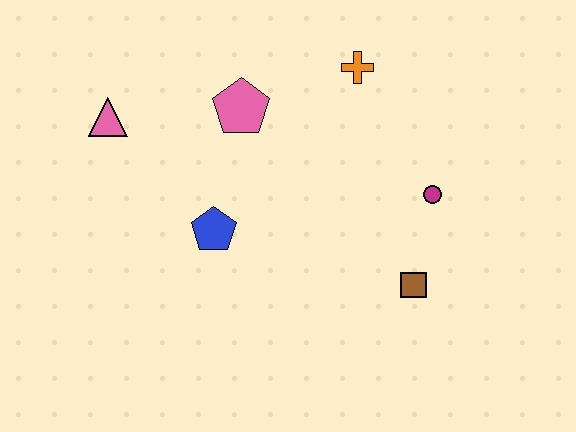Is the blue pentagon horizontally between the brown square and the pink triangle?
Yes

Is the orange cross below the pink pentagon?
No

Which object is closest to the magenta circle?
The brown square is closest to the magenta circle.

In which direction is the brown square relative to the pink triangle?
The brown square is to the right of the pink triangle.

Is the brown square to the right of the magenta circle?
No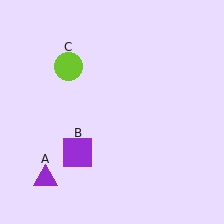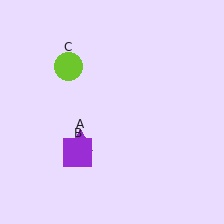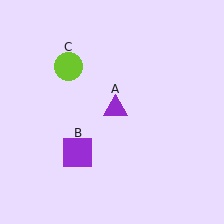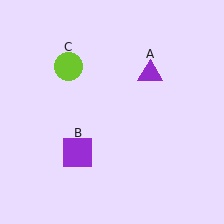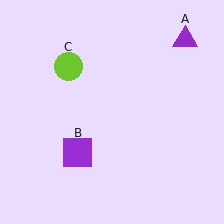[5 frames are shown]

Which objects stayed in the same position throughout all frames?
Purple square (object B) and lime circle (object C) remained stationary.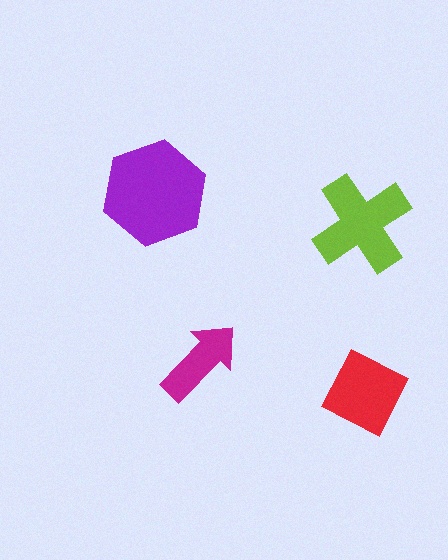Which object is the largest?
The purple hexagon.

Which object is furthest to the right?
The red diamond is rightmost.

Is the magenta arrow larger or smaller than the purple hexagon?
Smaller.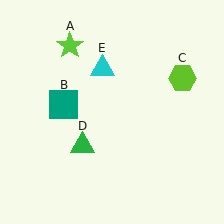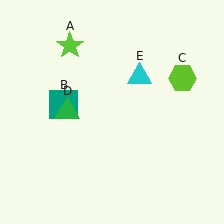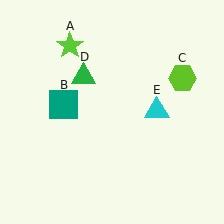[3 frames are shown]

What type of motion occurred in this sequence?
The green triangle (object D), cyan triangle (object E) rotated clockwise around the center of the scene.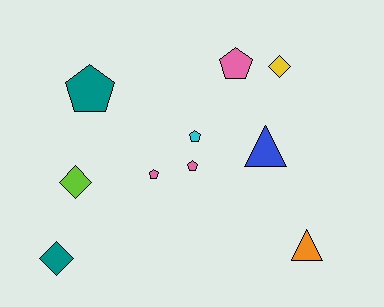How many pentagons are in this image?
There are 5 pentagons.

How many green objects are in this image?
There are no green objects.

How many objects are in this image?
There are 10 objects.